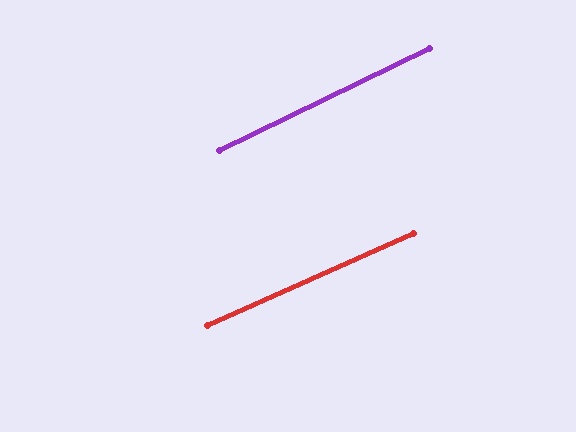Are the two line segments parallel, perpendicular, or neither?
Parallel — their directions differ by only 1.8°.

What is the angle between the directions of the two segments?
Approximately 2 degrees.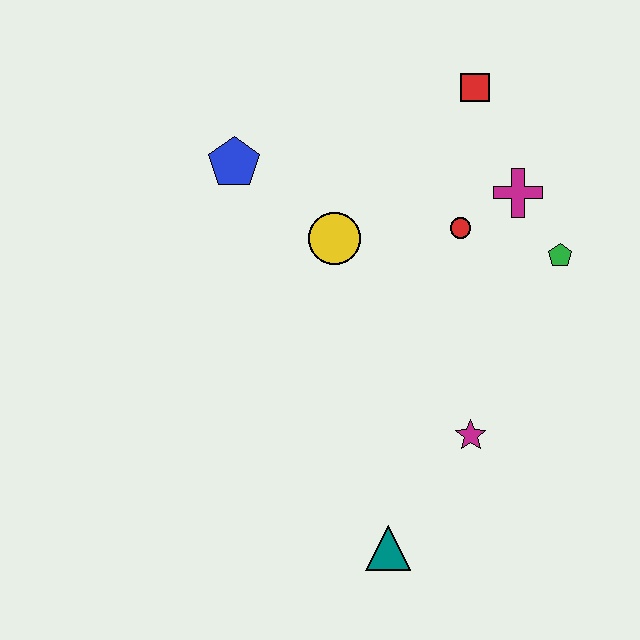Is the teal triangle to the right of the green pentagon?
No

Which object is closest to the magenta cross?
The red circle is closest to the magenta cross.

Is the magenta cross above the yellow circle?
Yes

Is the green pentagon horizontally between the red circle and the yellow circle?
No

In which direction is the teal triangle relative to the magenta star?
The teal triangle is below the magenta star.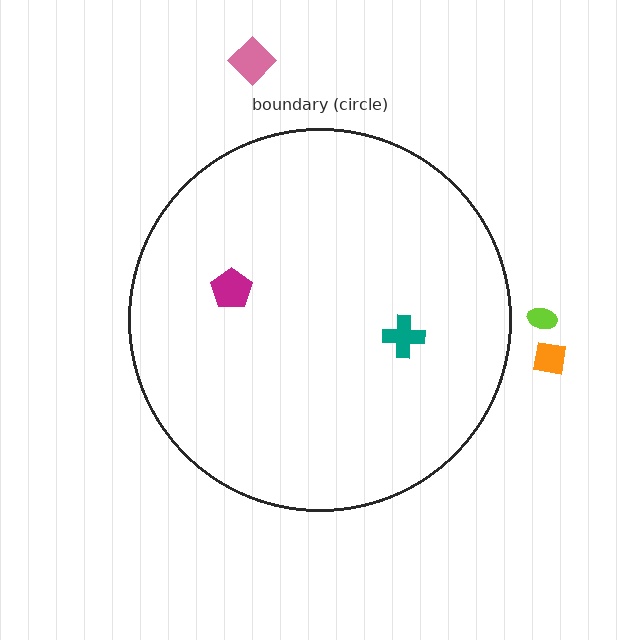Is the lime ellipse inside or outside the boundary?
Outside.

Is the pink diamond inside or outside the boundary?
Outside.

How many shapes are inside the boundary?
2 inside, 3 outside.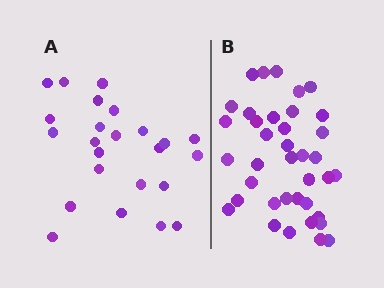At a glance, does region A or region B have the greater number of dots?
Region B (the right region) has more dots.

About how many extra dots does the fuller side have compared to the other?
Region B has approximately 15 more dots than region A.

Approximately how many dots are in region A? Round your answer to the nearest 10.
About 20 dots. (The exact count is 24, which rounds to 20.)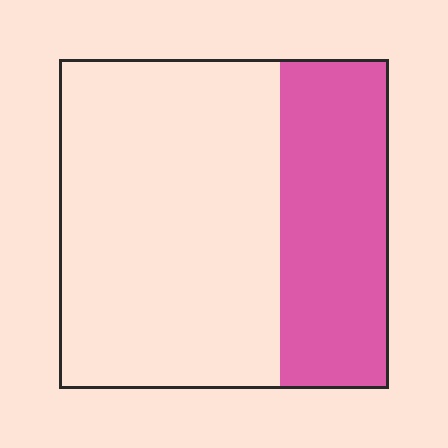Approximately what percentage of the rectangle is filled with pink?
Approximately 35%.